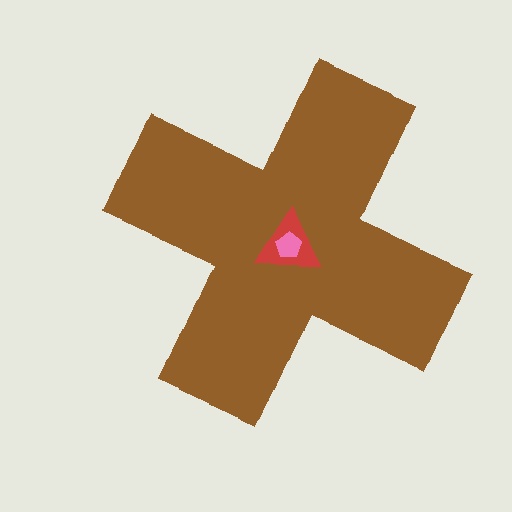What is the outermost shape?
The brown cross.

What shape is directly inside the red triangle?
The pink pentagon.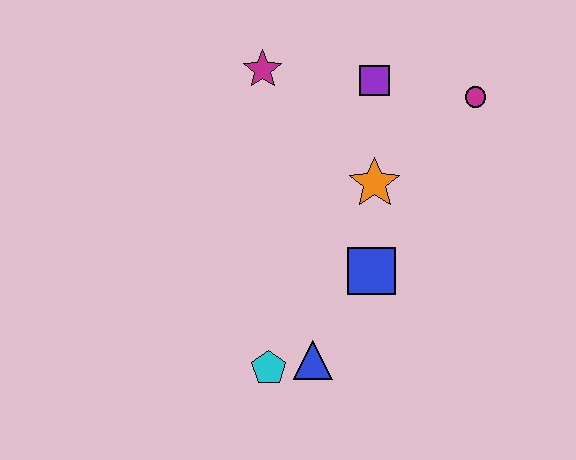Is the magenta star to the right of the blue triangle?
No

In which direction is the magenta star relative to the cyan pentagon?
The magenta star is above the cyan pentagon.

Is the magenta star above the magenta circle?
Yes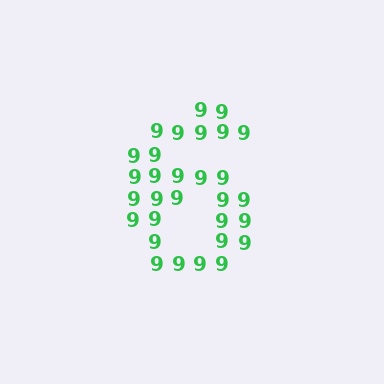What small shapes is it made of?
It is made of small digit 9's.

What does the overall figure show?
The overall figure shows the digit 6.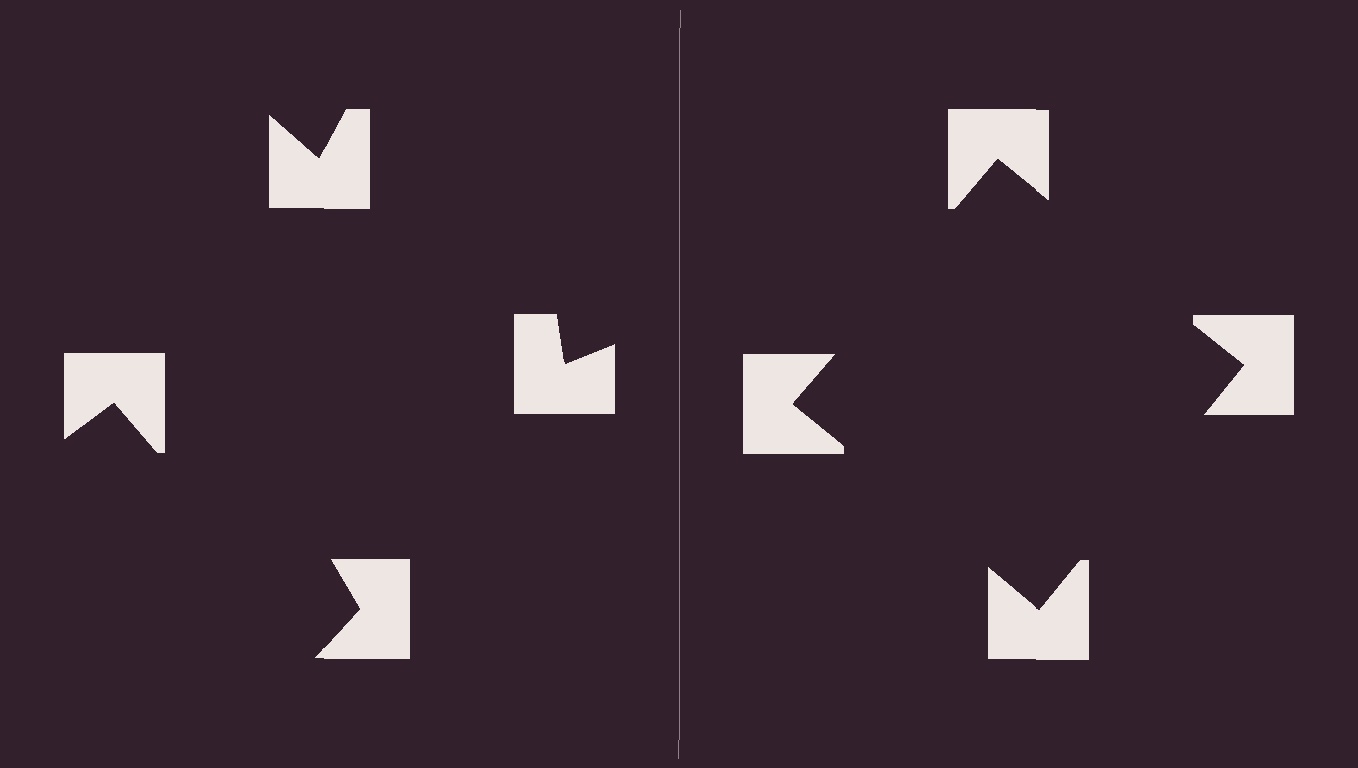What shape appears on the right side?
An illusory square.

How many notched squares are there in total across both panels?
8 — 4 on each side.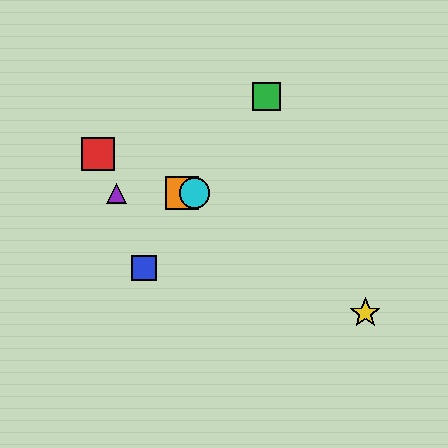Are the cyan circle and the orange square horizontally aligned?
Yes, both are at y≈193.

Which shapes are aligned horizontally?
The purple triangle, the orange square, the cyan circle are aligned horizontally.